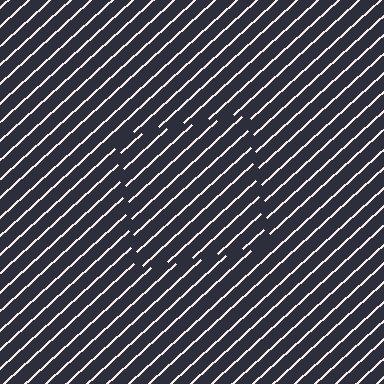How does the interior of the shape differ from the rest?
The interior of the shape contains the same grating, shifted by half a period — the contour is defined by the phase discontinuity where line-ends from the inner and outer gratings abut.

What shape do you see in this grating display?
An illusory square. The interior of the shape contains the same grating, shifted by half a period — the contour is defined by the phase discontinuity where line-ends from the inner and outer gratings abut.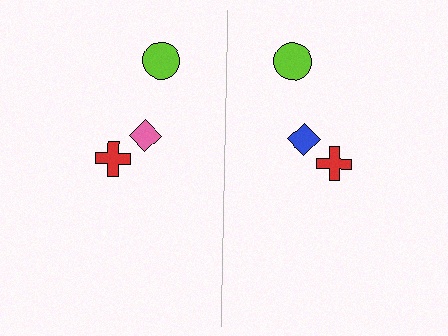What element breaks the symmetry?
The blue diamond on the right side breaks the symmetry — its mirror counterpart is pink.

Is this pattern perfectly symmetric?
No, the pattern is not perfectly symmetric. The blue diamond on the right side breaks the symmetry — its mirror counterpart is pink.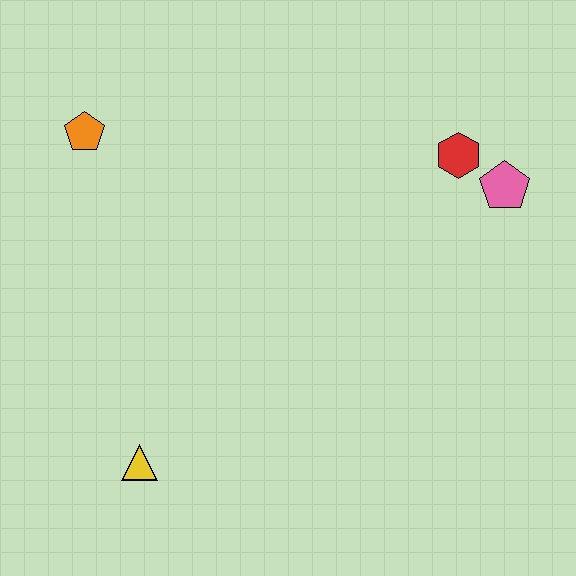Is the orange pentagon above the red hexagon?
Yes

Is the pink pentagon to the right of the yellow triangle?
Yes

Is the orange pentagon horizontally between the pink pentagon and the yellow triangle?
No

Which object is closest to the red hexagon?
The pink pentagon is closest to the red hexagon.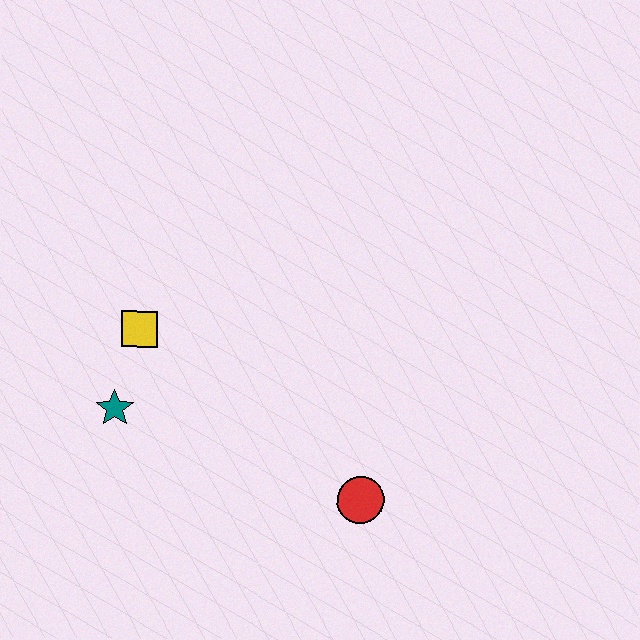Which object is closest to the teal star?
The yellow square is closest to the teal star.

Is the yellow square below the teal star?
No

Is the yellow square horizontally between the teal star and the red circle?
Yes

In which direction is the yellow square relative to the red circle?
The yellow square is to the left of the red circle.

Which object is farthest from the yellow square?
The red circle is farthest from the yellow square.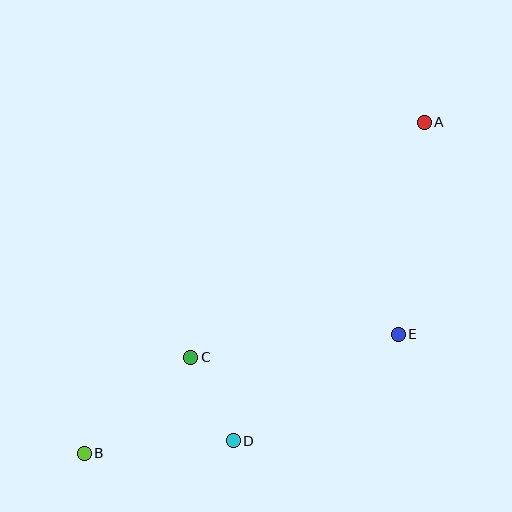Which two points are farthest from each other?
Points A and B are farthest from each other.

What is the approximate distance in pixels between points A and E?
The distance between A and E is approximately 214 pixels.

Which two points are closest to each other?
Points C and D are closest to each other.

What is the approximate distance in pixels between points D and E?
The distance between D and E is approximately 196 pixels.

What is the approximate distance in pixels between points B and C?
The distance between B and C is approximately 143 pixels.